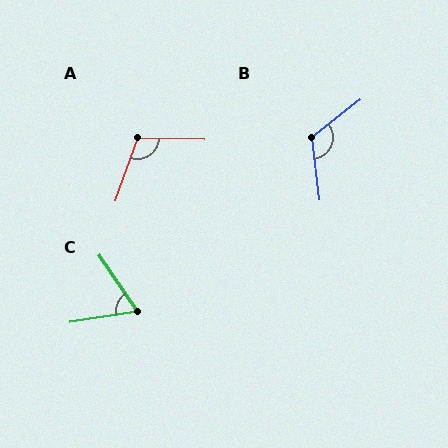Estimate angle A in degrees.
Approximately 109 degrees.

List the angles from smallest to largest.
C (64°), A (109°), B (121°).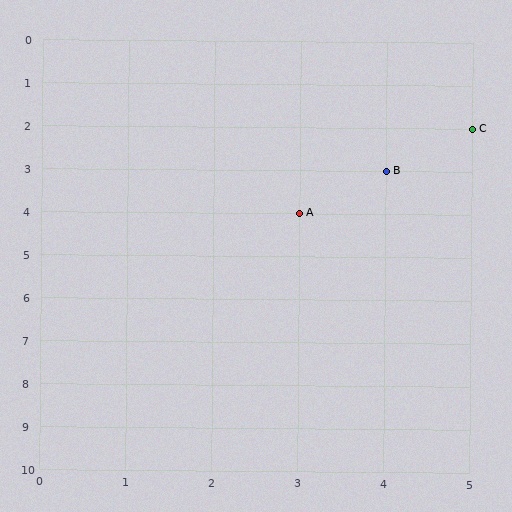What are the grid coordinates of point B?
Point B is at grid coordinates (4, 3).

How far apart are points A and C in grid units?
Points A and C are 2 columns and 2 rows apart (about 2.8 grid units diagonally).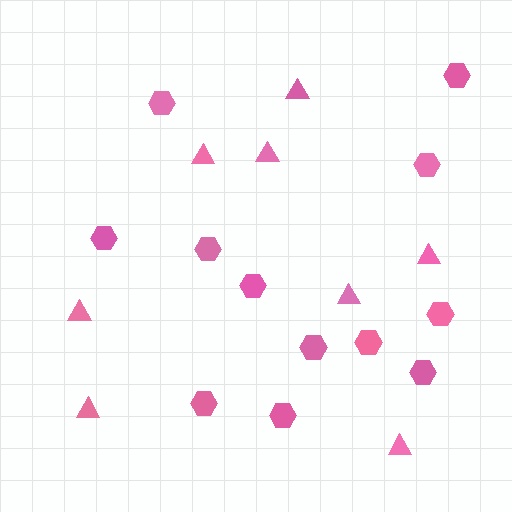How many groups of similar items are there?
There are 2 groups: one group of triangles (8) and one group of hexagons (12).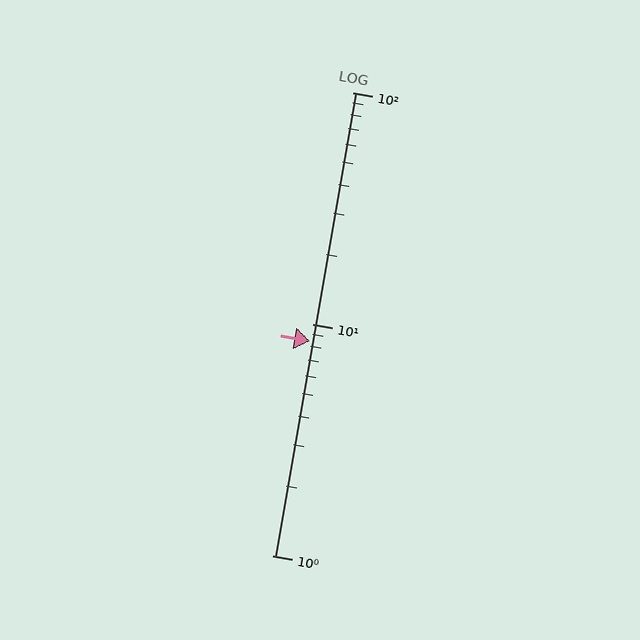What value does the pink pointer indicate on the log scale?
The pointer indicates approximately 8.4.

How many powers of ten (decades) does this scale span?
The scale spans 2 decades, from 1 to 100.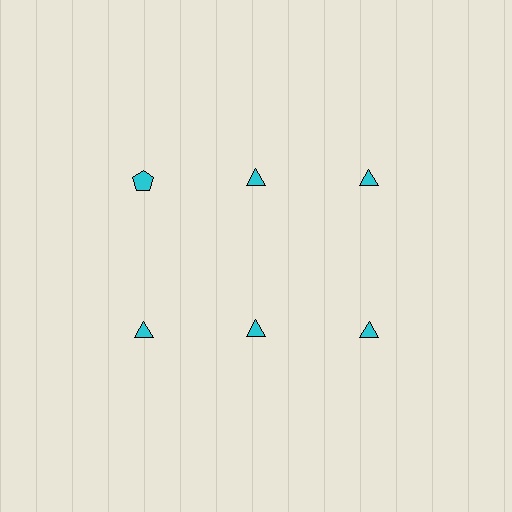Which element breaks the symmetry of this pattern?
The cyan pentagon in the top row, leftmost column breaks the symmetry. All other shapes are cyan triangles.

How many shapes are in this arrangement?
There are 6 shapes arranged in a grid pattern.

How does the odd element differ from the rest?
It has a different shape: pentagon instead of triangle.